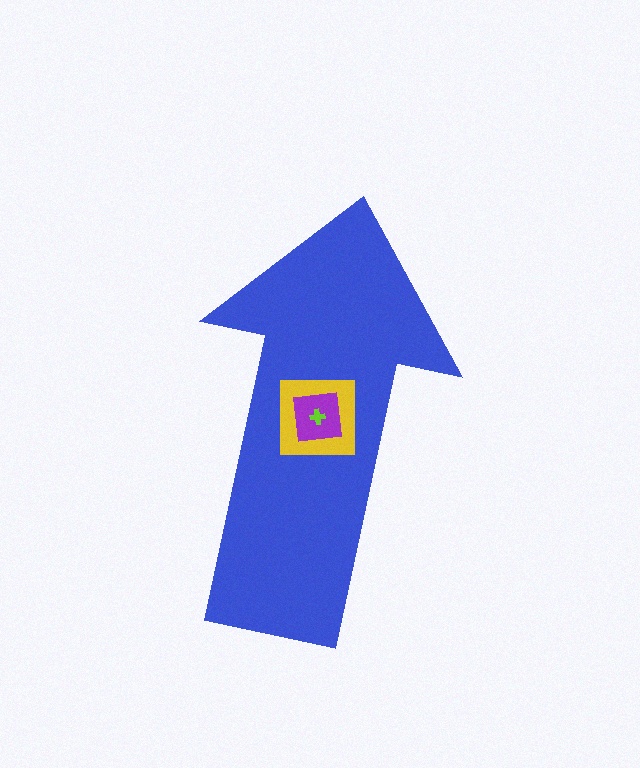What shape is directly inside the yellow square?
The purple square.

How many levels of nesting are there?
4.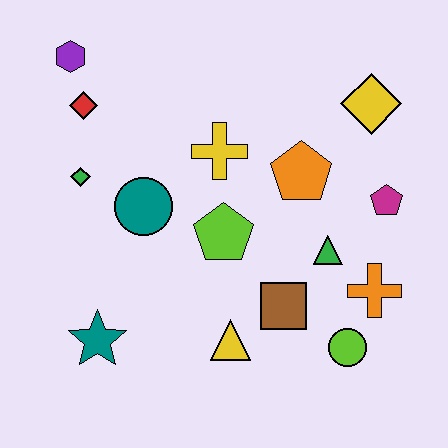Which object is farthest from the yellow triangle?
The purple hexagon is farthest from the yellow triangle.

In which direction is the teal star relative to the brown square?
The teal star is to the left of the brown square.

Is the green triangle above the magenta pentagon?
No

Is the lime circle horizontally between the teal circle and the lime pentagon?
No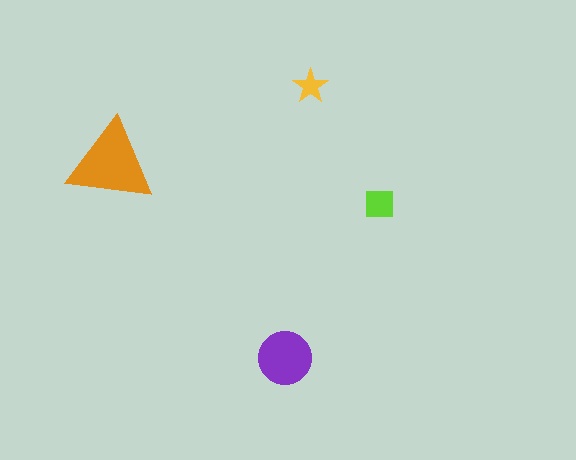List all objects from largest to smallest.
The orange triangle, the purple circle, the lime square, the yellow star.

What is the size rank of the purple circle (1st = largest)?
2nd.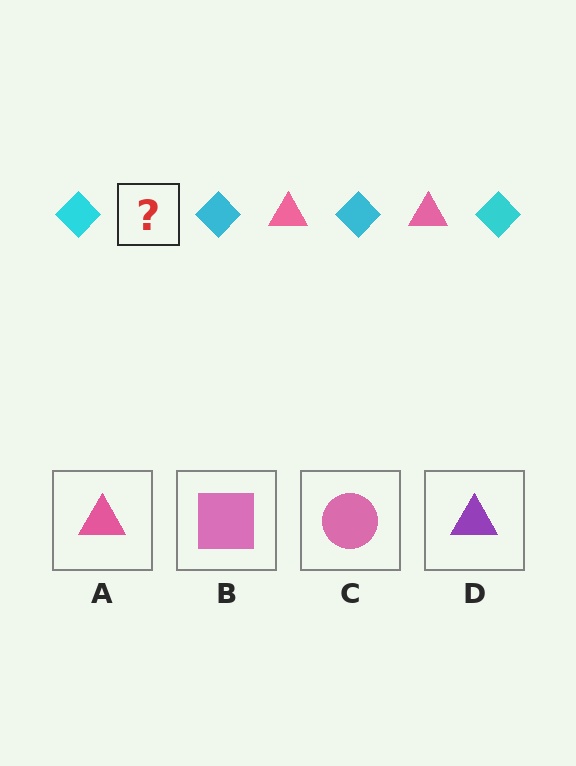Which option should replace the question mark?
Option A.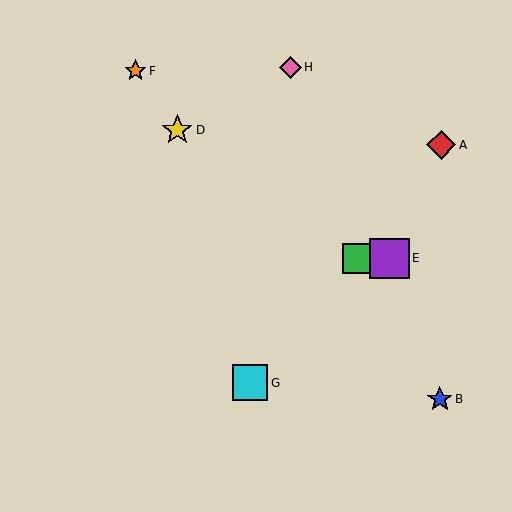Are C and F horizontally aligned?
No, C is at y≈259 and F is at y≈71.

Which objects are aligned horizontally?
Objects C, E are aligned horizontally.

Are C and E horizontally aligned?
Yes, both are at y≈259.